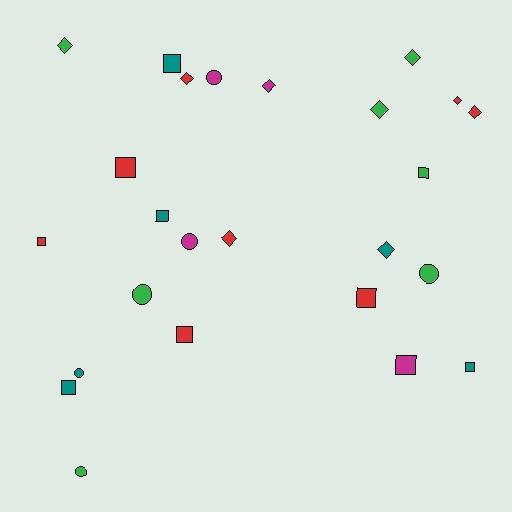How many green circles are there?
There are 3 green circles.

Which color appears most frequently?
Red, with 8 objects.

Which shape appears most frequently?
Square, with 10 objects.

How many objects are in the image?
There are 25 objects.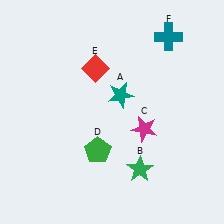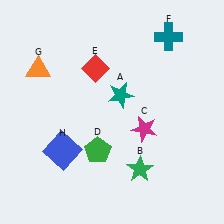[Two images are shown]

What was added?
An orange triangle (G), a blue square (H) were added in Image 2.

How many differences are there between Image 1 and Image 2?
There are 2 differences between the two images.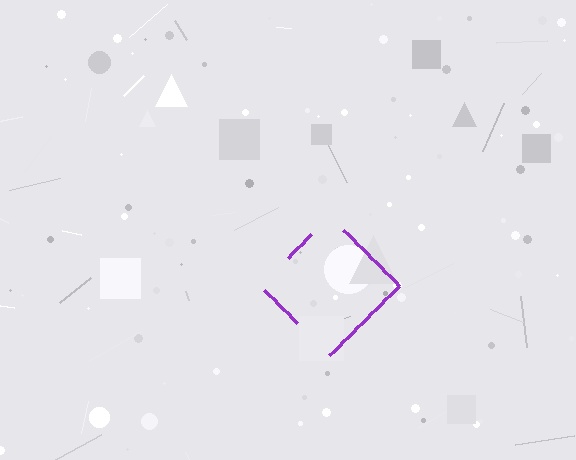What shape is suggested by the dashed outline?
The dashed outline suggests a diamond.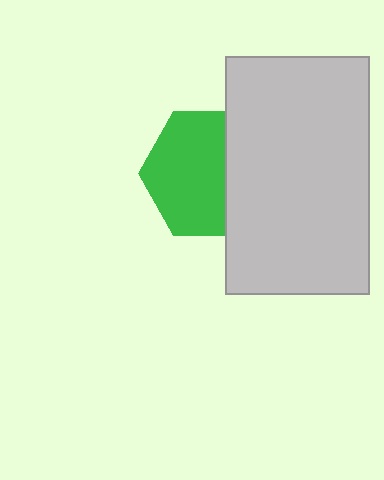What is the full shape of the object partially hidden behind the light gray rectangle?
The partially hidden object is a green hexagon.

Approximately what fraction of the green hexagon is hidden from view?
Roughly 35% of the green hexagon is hidden behind the light gray rectangle.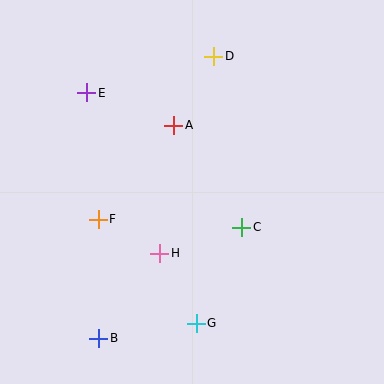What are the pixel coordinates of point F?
Point F is at (98, 219).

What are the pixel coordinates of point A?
Point A is at (174, 125).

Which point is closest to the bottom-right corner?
Point G is closest to the bottom-right corner.